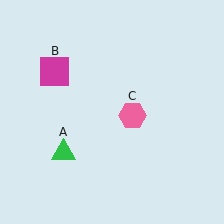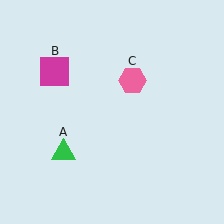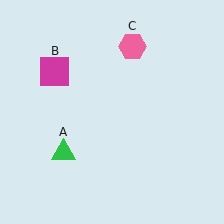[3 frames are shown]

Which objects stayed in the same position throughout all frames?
Green triangle (object A) and magenta square (object B) remained stationary.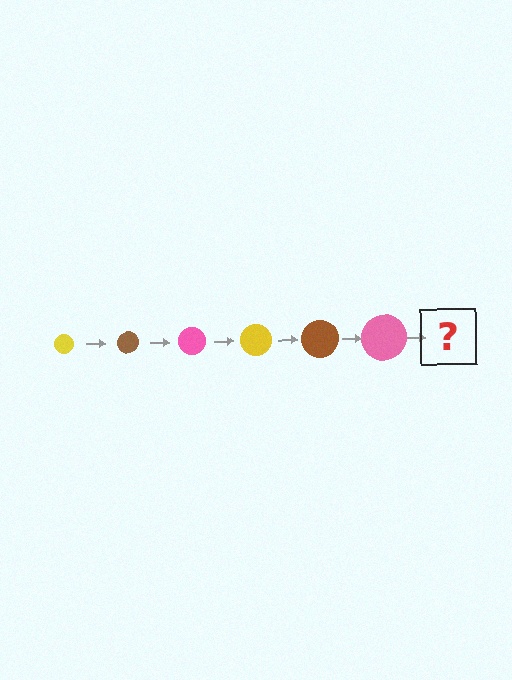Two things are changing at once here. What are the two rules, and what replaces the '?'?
The two rules are that the circle grows larger each step and the color cycles through yellow, brown, and pink. The '?' should be a yellow circle, larger than the previous one.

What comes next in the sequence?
The next element should be a yellow circle, larger than the previous one.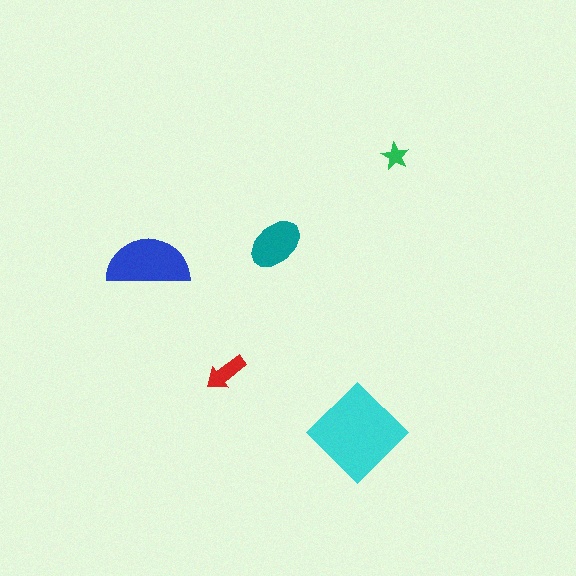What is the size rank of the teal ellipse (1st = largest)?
3rd.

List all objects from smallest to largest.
The green star, the red arrow, the teal ellipse, the blue semicircle, the cyan diamond.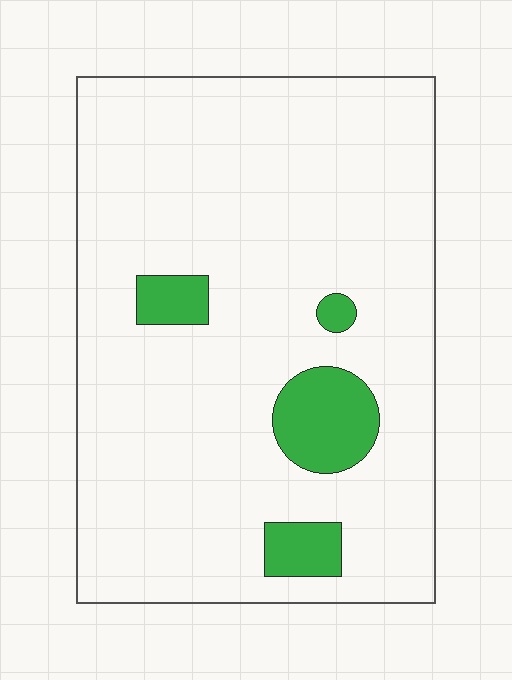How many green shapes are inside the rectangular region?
4.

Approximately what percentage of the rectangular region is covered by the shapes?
Approximately 10%.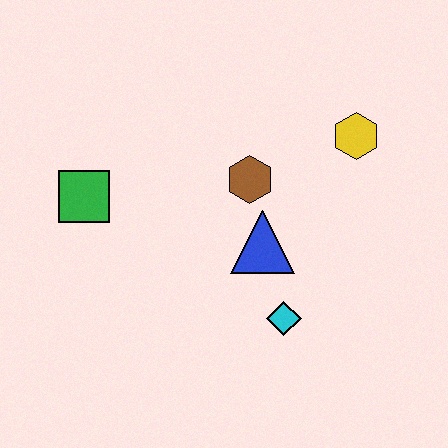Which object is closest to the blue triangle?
The brown hexagon is closest to the blue triangle.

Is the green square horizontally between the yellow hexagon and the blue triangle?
No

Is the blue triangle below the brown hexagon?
Yes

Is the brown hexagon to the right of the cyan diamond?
No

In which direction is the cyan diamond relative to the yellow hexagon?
The cyan diamond is below the yellow hexagon.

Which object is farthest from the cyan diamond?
The green square is farthest from the cyan diamond.